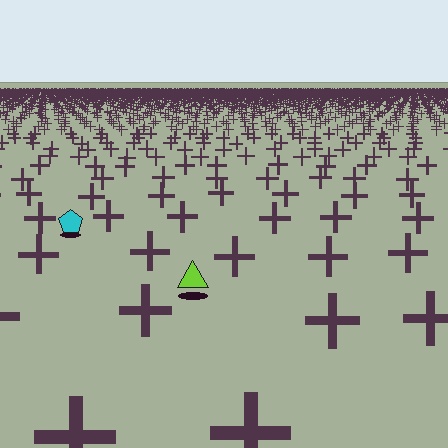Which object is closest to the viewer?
The lime triangle is closest. The texture marks near it are larger and more spread out.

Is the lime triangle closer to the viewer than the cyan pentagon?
Yes. The lime triangle is closer — you can tell from the texture gradient: the ground texture is coarser near it.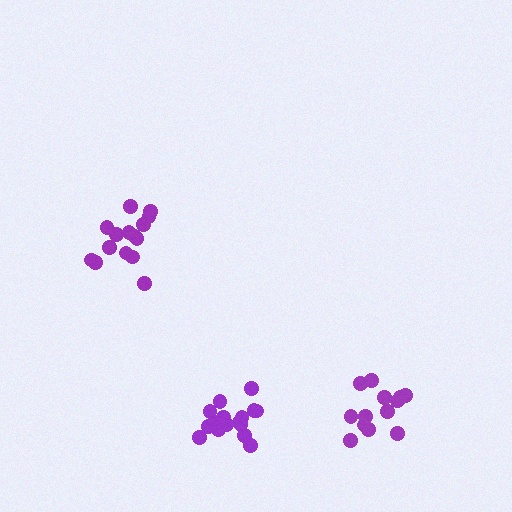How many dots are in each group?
Group 1: 16 dots, Group 2: 15 dots, Group 3: 13 dots (44 total).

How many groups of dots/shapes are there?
There are 3 groups.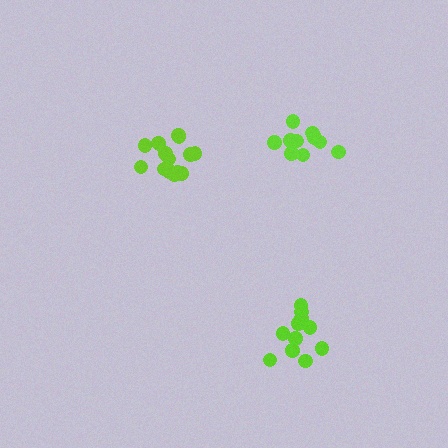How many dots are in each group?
Group 1: 15 dots, Group 2: 11 dots, Group 3: 10 dots (36 total).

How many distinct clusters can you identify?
There are 3 distinct clusters.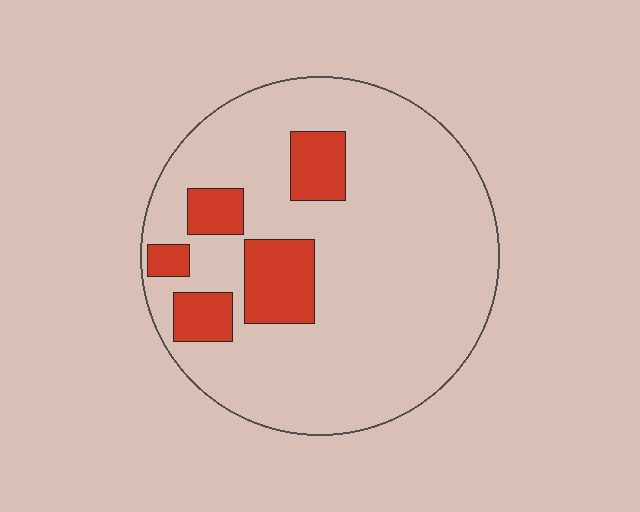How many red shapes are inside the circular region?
5.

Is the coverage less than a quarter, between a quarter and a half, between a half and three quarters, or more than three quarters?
Less than a quarter.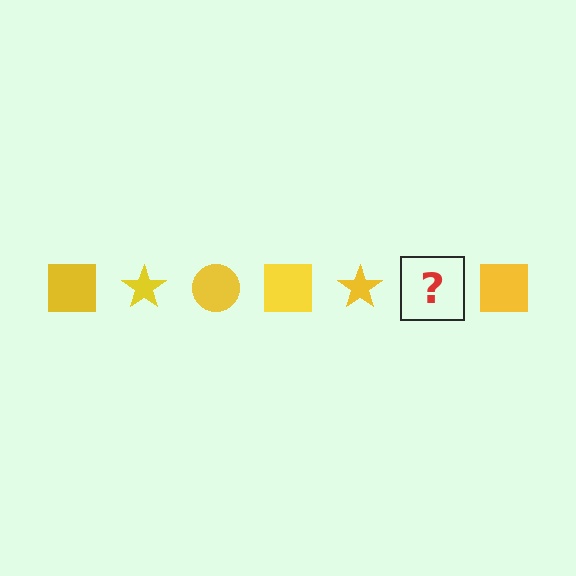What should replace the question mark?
The question mark should be replaced with a yellow circle.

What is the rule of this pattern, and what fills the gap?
The rule is that the pattern cycles through square, star, circle shapes in yellow. The gap should be filled with a yellow circle.